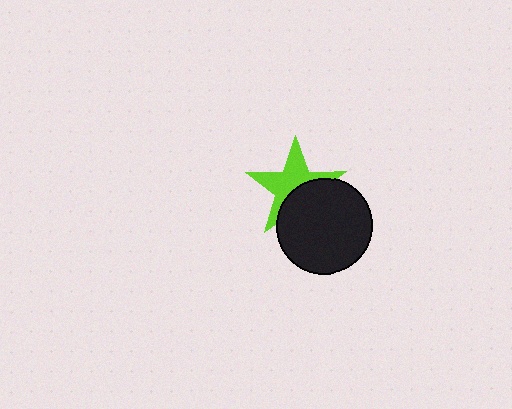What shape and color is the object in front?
The object in front is a black circle.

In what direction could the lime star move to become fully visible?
The lime star could move up. That would shift it out from behind the black circle entirely.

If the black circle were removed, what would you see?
You would see the complete lime star.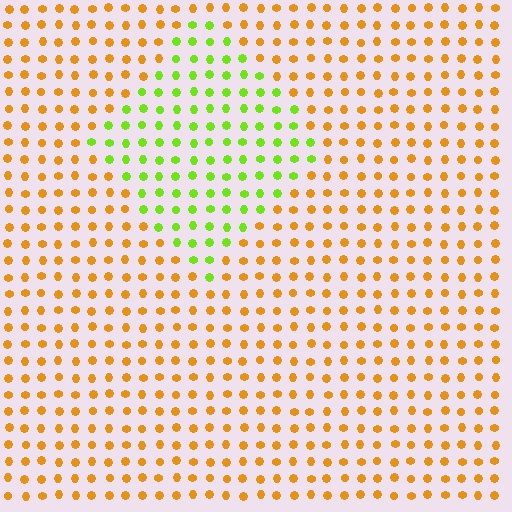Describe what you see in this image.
The image is filled with small orange elements in a uniform arrangement. A diamond-shaped region is visible where the elements are tinted to a slightly different hue, forming a subtle color boundary.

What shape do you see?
I see a diamond.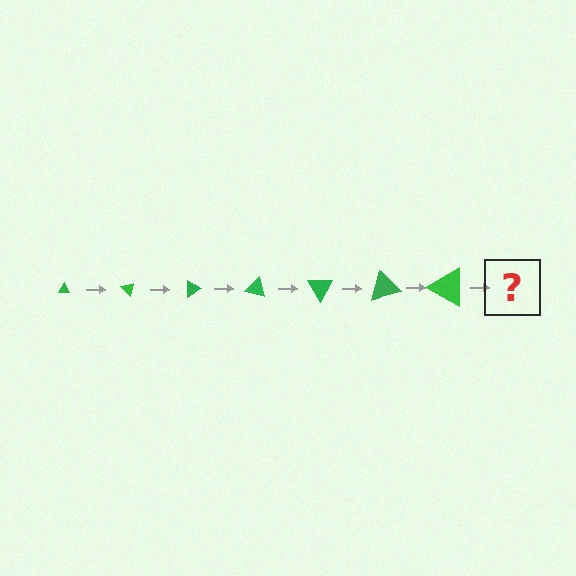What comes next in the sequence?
The next element should be a triangle, larger than the previous one and rotated 315 degrees from the start.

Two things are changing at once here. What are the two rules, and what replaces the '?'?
The two rules are that the triangle grows larger each step and it rotates 45 degrees each step. The '?' should be a triangle, larger than the previous one and rotated 315 degrees from the start.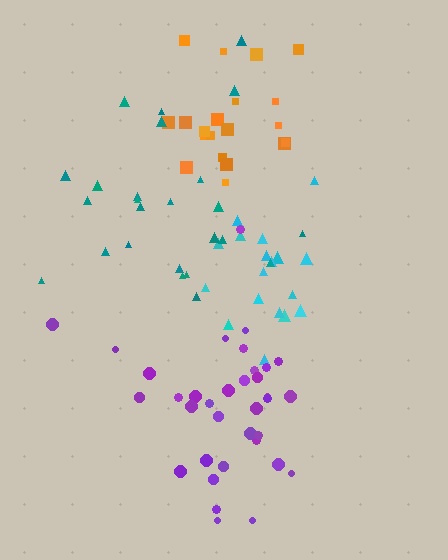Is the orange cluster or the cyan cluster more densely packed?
Orange.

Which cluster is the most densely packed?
Orange.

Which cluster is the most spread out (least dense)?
Teal.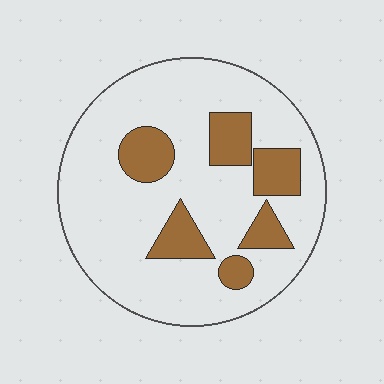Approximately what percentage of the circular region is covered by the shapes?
Approximately 20%.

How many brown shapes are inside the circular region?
6.